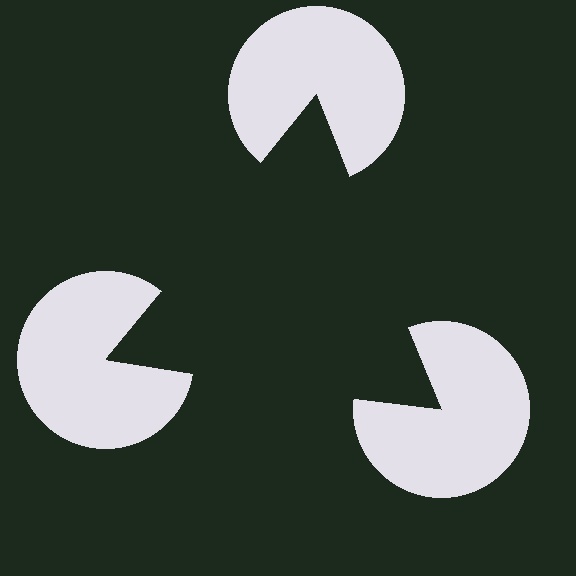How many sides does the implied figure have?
3 sides.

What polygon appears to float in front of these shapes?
An illusory triangle — its edges are inferred from the aligned wedge cuts in the pac-man discs, not physically drawn.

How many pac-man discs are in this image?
There are 3 — one at each vertex of the illusory triangle.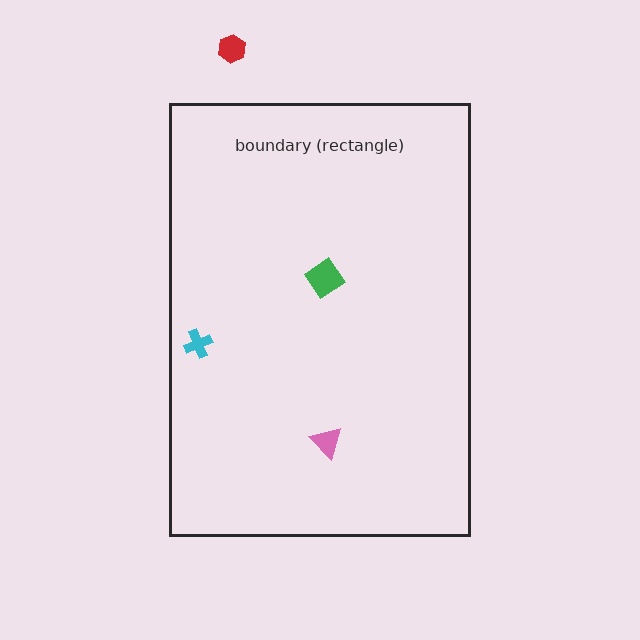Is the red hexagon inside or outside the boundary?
Outside.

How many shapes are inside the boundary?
3 inside, 1 outside.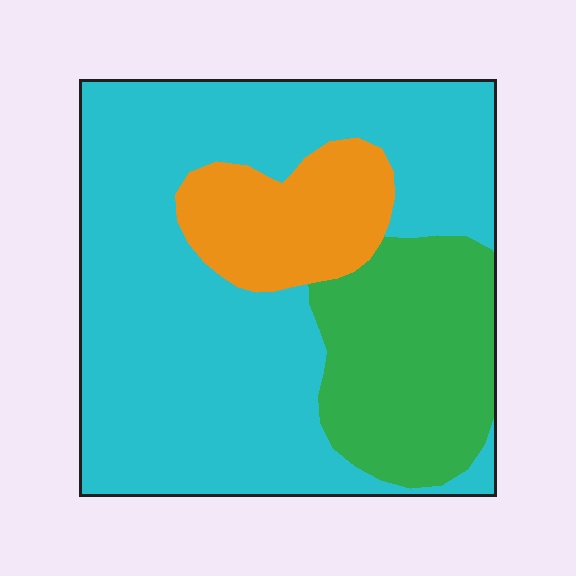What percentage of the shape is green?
Green takes up between a sixth and a third of the shape.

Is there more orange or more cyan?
Cyan.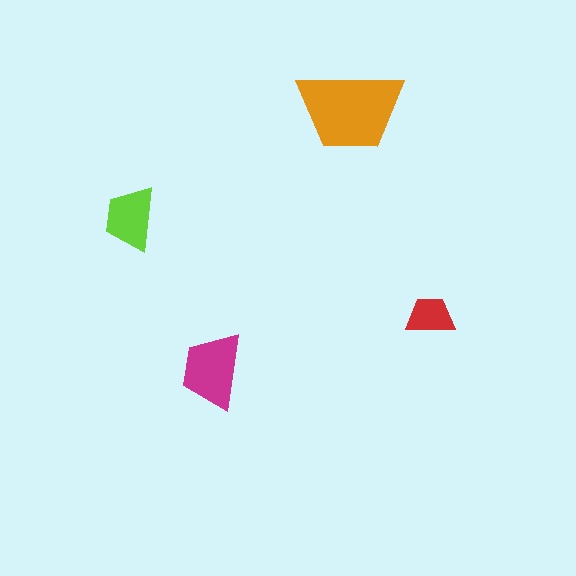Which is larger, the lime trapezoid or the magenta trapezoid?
The magenta one.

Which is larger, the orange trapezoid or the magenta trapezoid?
The orange one.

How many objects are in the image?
There are 4 objects in the image.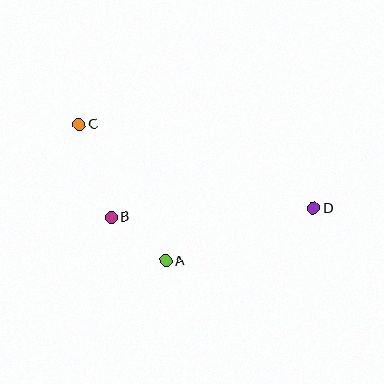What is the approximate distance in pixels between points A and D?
The distance between A and D is approximately 157 pixels.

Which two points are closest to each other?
Points A and B are closest to each other.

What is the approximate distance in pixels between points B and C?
The distance between B and C is approximately 98 pixels.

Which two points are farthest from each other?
Points C and D are farthest from each other.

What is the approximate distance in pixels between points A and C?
The distance between A and C is approximately 161 pixels.